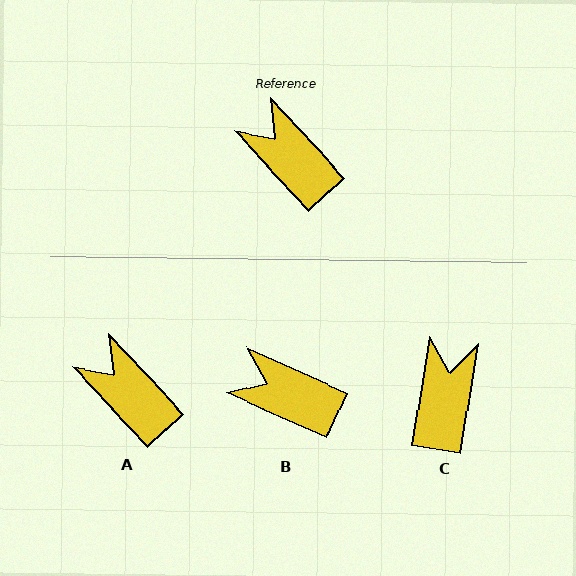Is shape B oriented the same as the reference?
No, it is off by about 23 degrees.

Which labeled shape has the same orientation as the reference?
A.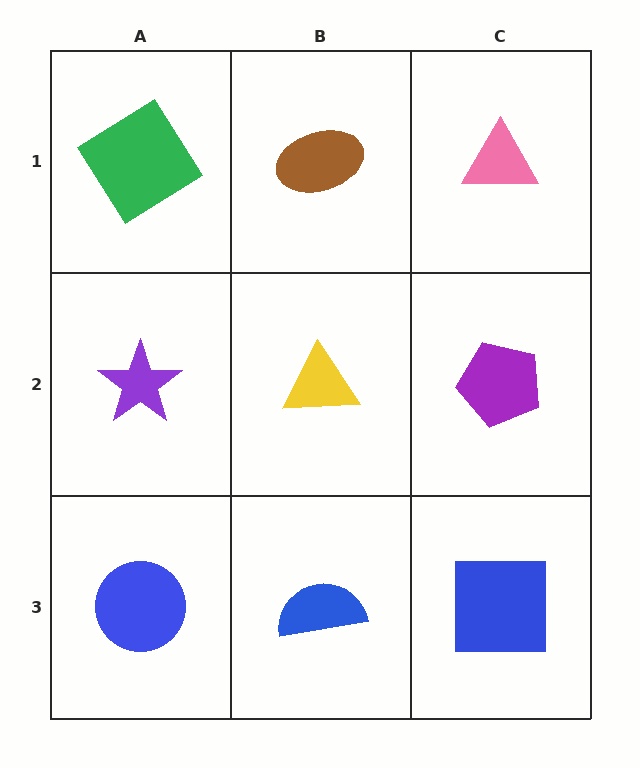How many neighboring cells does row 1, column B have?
3.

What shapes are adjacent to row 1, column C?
A purple pentagon (row 2, column C), a brown ellipse (row 1, column B).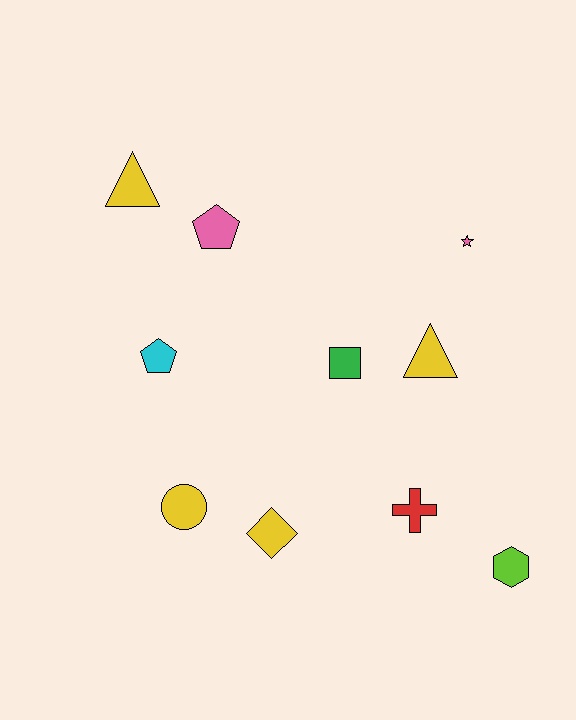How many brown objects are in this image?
There are no brown objects.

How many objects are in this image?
There are 10 objects.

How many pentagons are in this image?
There are 2 pentagons.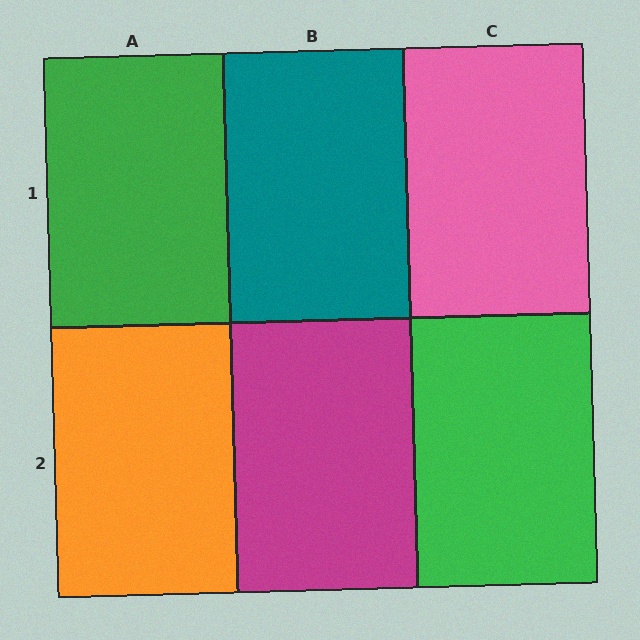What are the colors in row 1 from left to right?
Green, teal, pink.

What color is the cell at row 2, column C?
Green.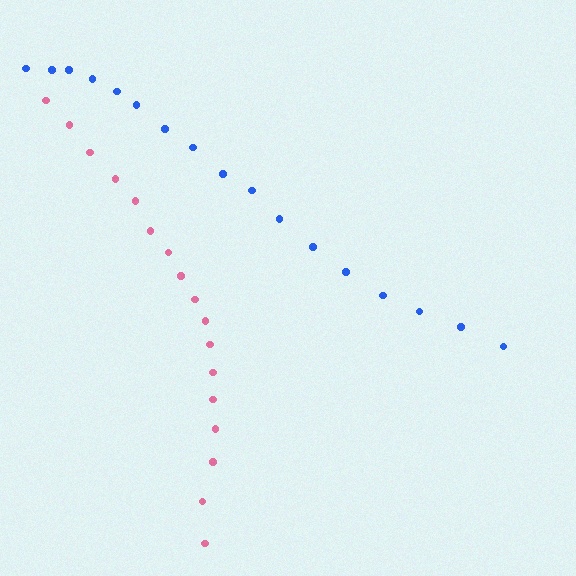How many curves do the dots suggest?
There are 2 distinct paths.